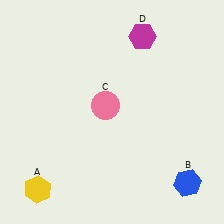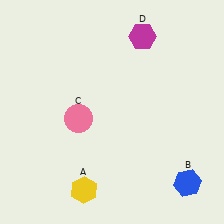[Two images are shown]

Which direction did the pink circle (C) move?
The pink circle (C) moved left.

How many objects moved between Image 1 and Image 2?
2 objects moved between the two images.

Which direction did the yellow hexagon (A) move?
The yellow hexagon (A) moved right.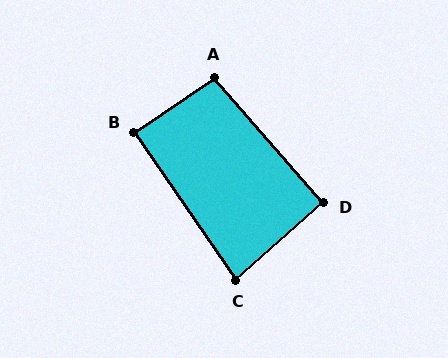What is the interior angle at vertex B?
Approximately 89 degrees (approximately right).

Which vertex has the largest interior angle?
A, at approximately 97 degrees.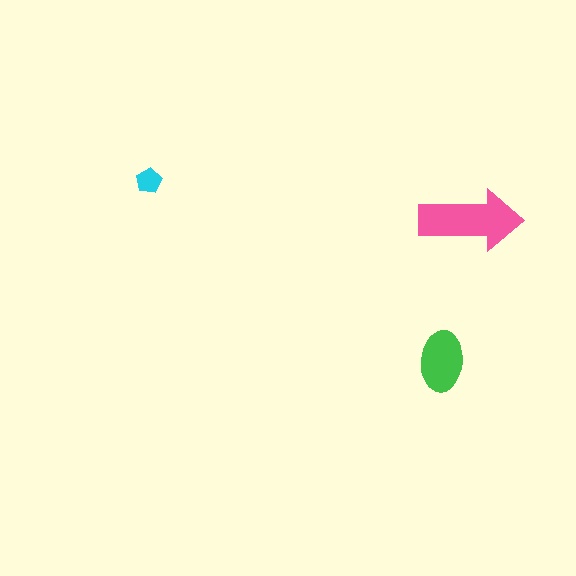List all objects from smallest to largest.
The cyan pentagon, the green ellipse, the pink arrow.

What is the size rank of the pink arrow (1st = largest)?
1st.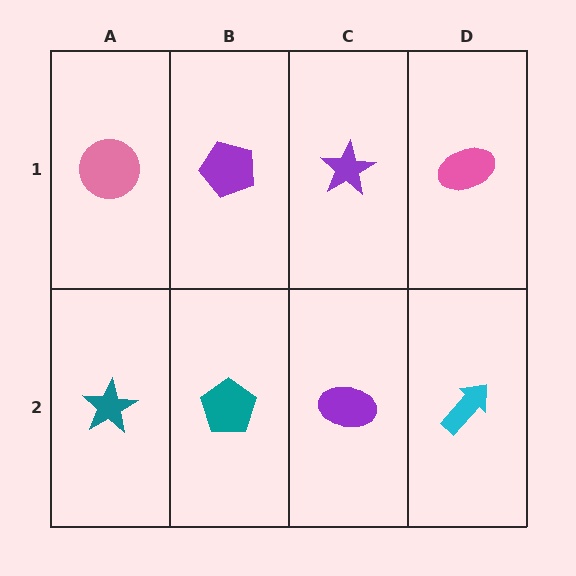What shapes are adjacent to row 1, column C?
A purple ellipse (row 2, column C), a purple pentagon (row 1, column B), a pink ellipse (row 1, column D).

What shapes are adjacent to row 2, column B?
A purple pentagon (row 1, column B), a teal star (row 2, column A), a purple ellipse (row 2, column C).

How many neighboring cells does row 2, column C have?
3.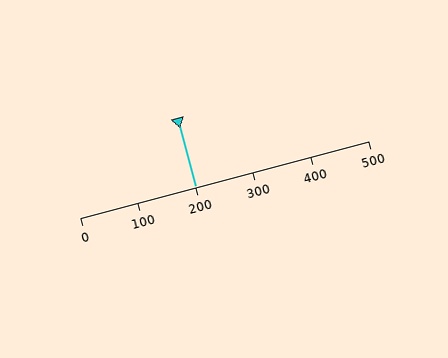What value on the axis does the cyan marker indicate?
The marker indicates approximately 200.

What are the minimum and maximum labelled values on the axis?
The axis runs from 0 to 500.